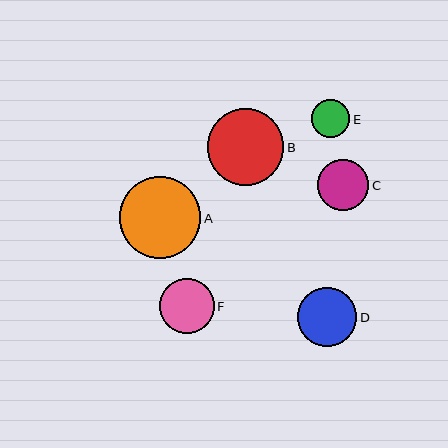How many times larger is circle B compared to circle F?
Circle B is approximately 1.4 times the size of circle F.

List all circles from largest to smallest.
From largest to smallest: A, B, D, F, C, E.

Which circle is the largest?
Circle A is the largest with a size of approximately 81 pixels.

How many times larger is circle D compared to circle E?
Circle D is approximately 1.5 times the size of circle E.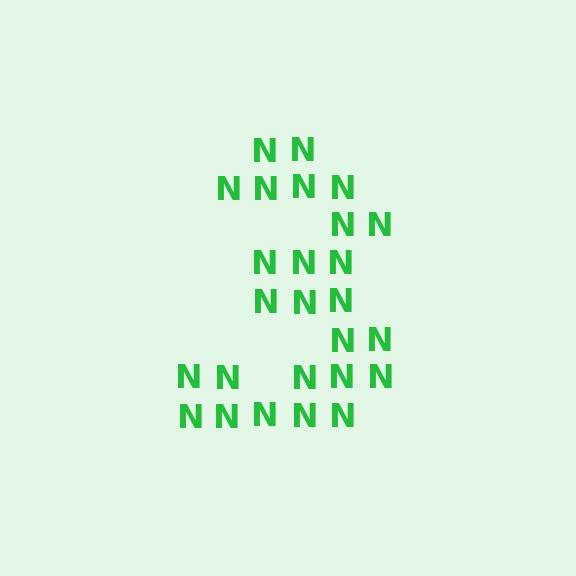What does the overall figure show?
The overall figure shows the digit 3.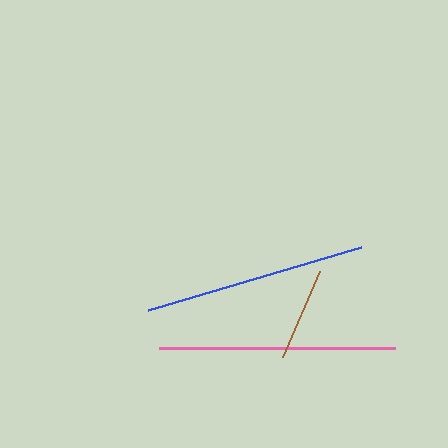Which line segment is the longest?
The pink line is the longest at approximately 236 pixels.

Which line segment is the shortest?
The brown line is the shortest at approximately 94 pixels.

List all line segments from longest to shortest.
From longest to shortest: pink, blue, brown.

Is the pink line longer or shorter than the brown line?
The pink line is longer than the brown line.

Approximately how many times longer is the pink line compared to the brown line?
The pink line is approximately 2.5 times the length of the brown line.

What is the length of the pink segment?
The pink segment is approximately 236 pixels long.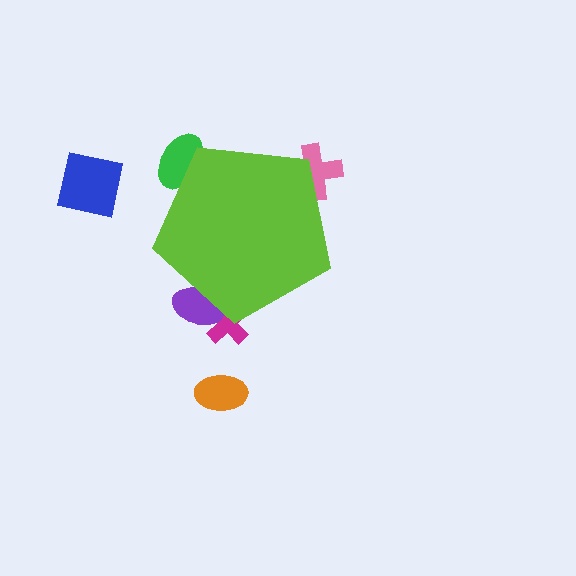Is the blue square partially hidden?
No, the blue square is fully visible.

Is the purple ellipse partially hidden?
Yes, the purple ellipse is partially hidden behind the lime pentagon.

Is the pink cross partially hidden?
Yes, the pink cross is partially hidden behind the lime pentagon.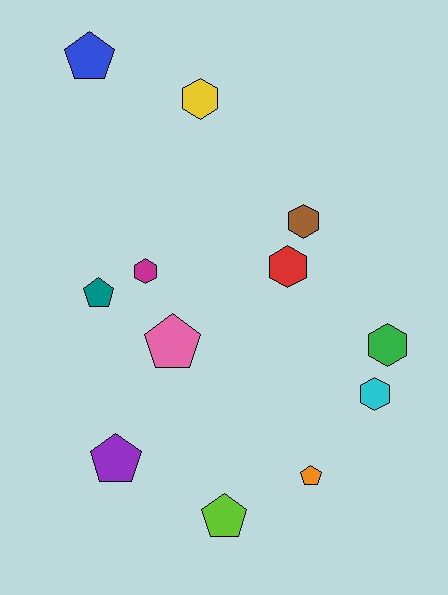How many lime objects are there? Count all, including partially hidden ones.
There is 1 lime object.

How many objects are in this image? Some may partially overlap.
There are 12 objects.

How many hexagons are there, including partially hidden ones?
There are 6 hexagons.